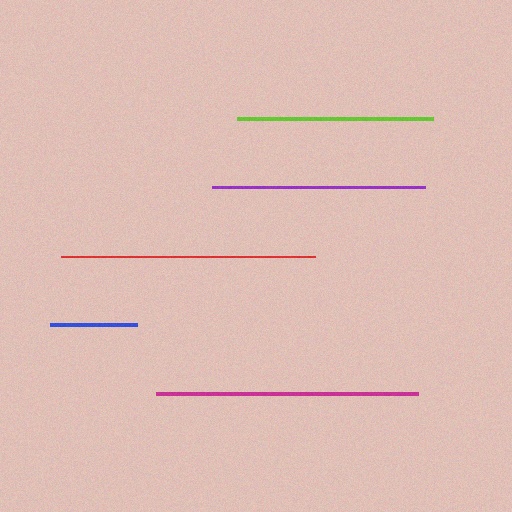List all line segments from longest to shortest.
From longest to shortest: magenta, red, purple, lime, blue.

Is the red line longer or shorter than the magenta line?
The magenta line is longer than the red line.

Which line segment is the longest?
The magenta line is the longest at approximately 262 pixels.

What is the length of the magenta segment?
The magenta segment is approximately 262 pixels long.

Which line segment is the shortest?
The blue line is the shortest at approximately 87 pixels.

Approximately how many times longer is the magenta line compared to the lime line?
The magenta line is approximately 1.3 times the length of the lime line.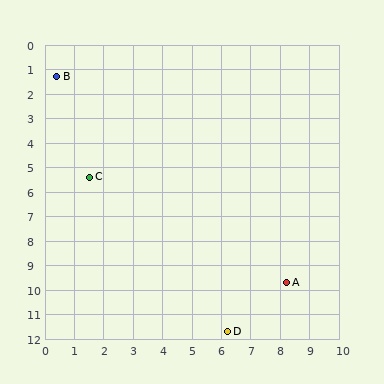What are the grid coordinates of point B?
Point B is at approximately (0.4, 1.3).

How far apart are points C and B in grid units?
Points C and B are about 4.2 grid units apart.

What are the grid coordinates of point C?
Point C is at approximately (1.5, 5.4).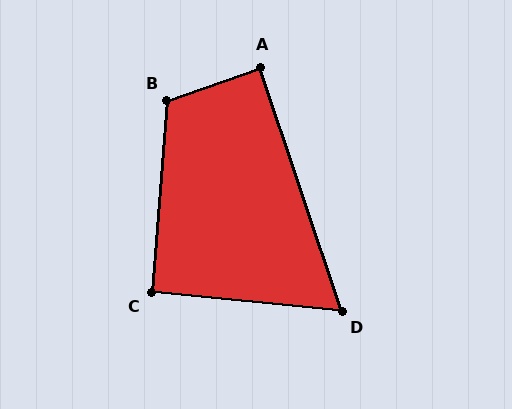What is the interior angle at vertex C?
Approximately 91 degrees (approximately right).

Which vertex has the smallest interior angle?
D, at approximately 66 degrees.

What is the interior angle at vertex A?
Approximately 89 degrees (approximately right).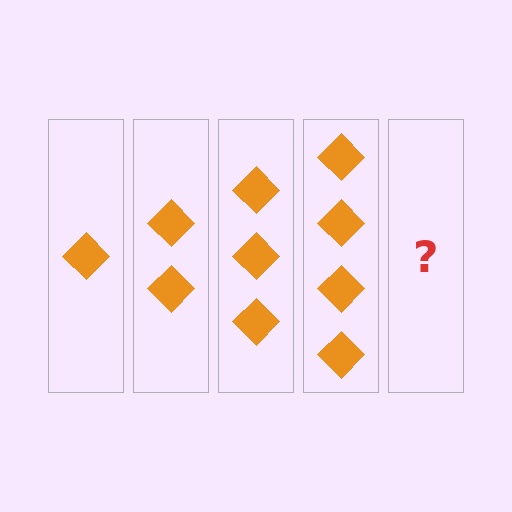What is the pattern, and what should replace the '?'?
The pattern is that each step adds one more diamond. The '?' should be 5 diamonds.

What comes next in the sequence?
The next element should be 5 diamonds.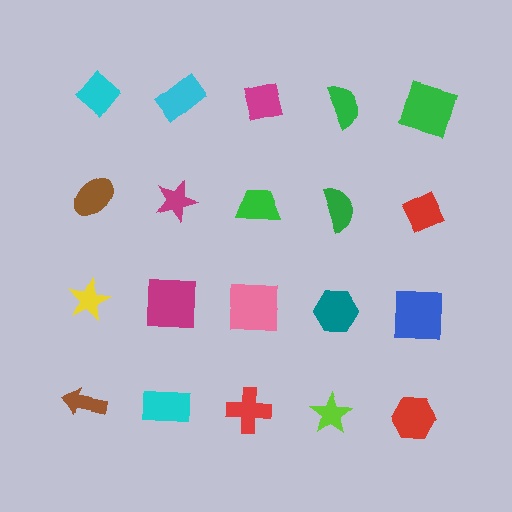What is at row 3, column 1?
A yellow star.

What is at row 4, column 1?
A brown arrow.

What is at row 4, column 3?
A red cross.